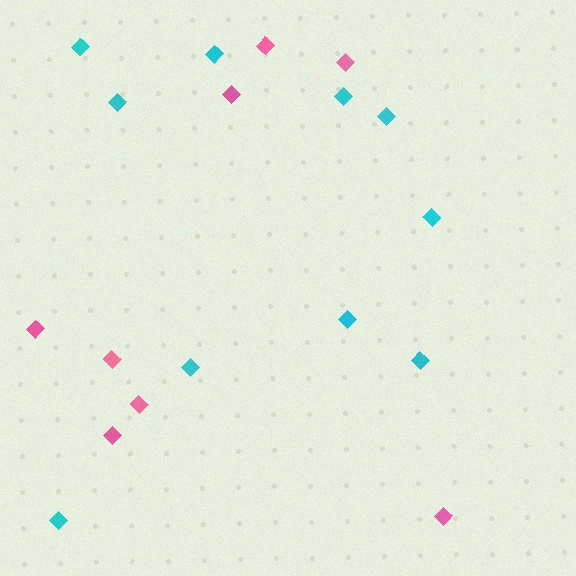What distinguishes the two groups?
There are 2 groups: one group of pink diamonds (8) and one group of cyan diamonds (10).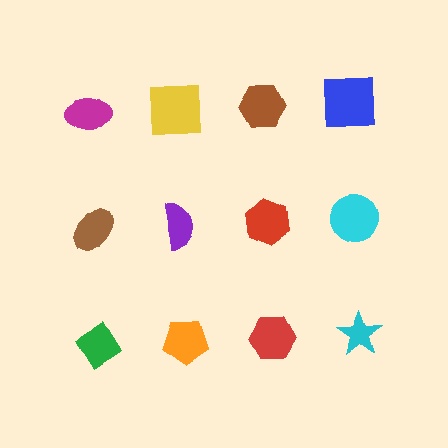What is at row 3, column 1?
A green diamond.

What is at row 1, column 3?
A brown hexagon.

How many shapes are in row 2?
4 shapes.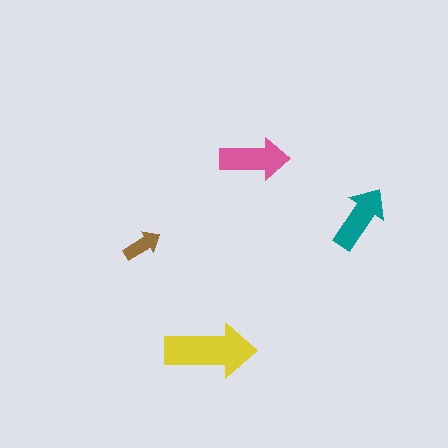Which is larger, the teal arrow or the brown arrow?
The teal one.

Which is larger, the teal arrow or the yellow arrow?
The yellow one.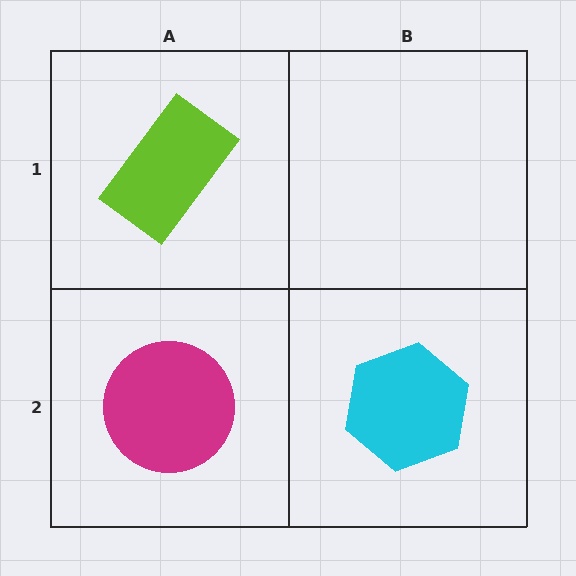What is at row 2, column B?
A cyan hexagon.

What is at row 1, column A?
A lime rectangle.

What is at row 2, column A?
A magenta circle.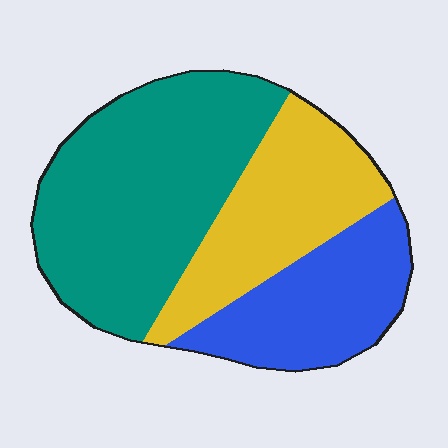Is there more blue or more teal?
Teal.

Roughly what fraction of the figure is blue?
Blue takes up about one quarter (1/4) of the figure.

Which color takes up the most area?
Teal, at roughly 50%.